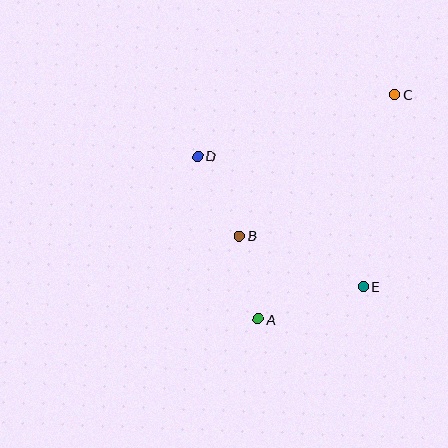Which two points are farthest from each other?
Points A and C are farthest from each other.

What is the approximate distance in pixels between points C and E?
The distance between C and E is approximately 194 pixels.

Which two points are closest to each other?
Points A and B are closest to each other.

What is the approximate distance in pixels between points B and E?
The distance between B and E is approximately 134 pixels.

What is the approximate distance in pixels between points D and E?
The distance between D and E is approximately 211 pixels.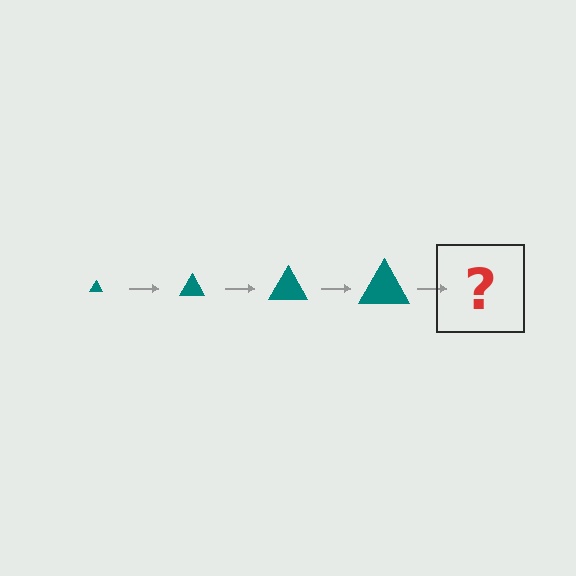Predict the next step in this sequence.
The next step is a teal triangle, larger than the previous one.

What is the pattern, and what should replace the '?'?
The pattern is that the triangle gets progressively larger each step. The '?' should be a teal triangle, larger than the previous one.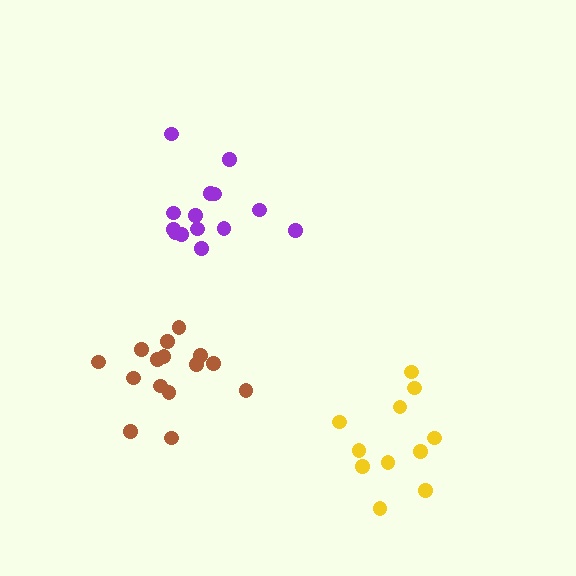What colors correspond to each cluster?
The clusters are colored: purple, brown, yellow.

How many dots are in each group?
Group 1: 14 dots, Group 2: 15 dots, Group 3: 11 dots (40 total).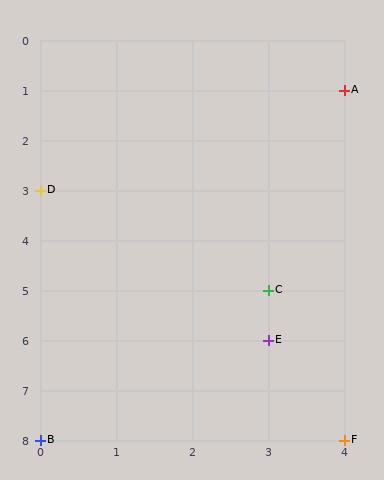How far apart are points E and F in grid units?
Points E and F are 1 column and 2 rows apart (about 2.2 grid units diagonally).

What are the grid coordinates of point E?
Point E is at grid coordinates (3, 6).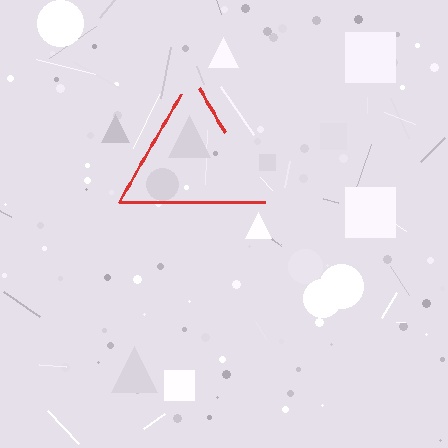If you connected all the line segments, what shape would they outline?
They would outline a triangle.